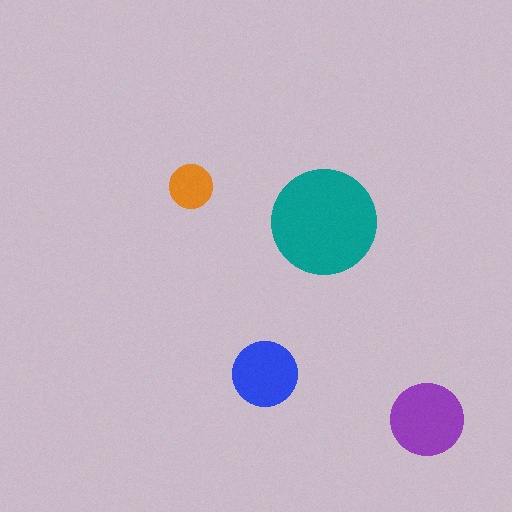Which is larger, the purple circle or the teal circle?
The teal one.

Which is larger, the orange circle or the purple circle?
The purple one.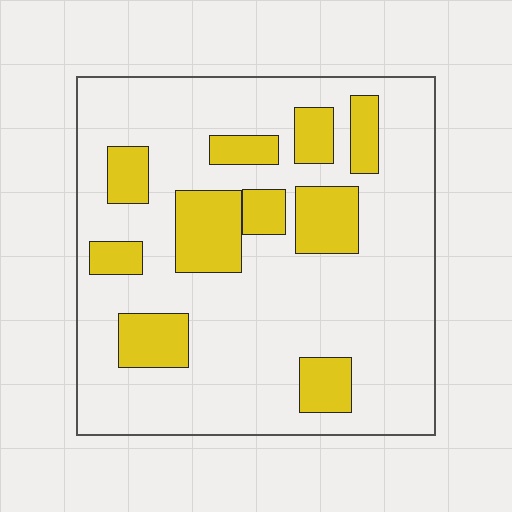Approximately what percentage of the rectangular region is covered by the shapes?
Approximately 25%.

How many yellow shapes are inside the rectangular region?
10.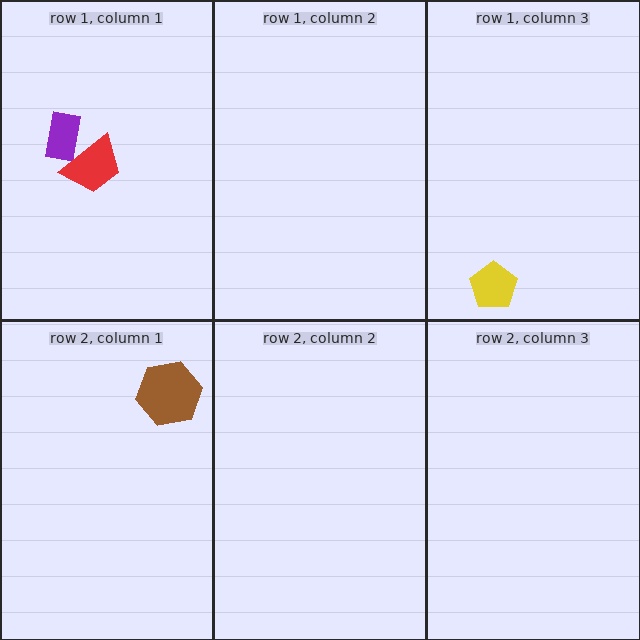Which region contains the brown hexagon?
The row 2, column 1 region.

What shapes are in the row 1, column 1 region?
The purple rectangle, the red trapezoid.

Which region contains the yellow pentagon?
The row 1, column 3 region.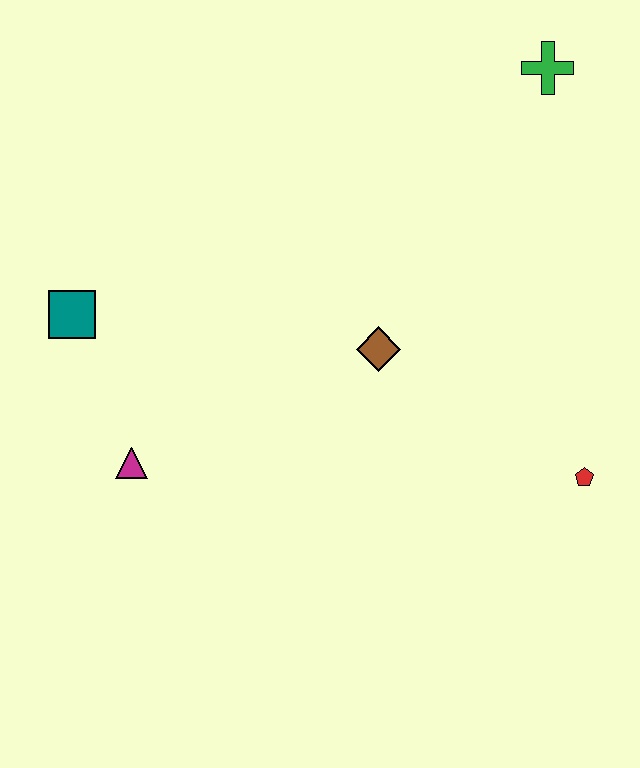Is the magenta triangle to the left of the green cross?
Yes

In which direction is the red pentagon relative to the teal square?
The red pentagon is to the right of the teal square.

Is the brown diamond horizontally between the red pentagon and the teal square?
Yes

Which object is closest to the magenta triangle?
The teal square is closest to the magenta triangle.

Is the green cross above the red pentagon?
Yes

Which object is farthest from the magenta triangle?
The green cross is farthest from the magenta triangle.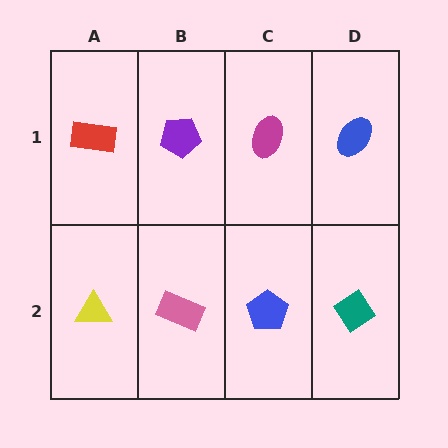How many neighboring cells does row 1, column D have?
2.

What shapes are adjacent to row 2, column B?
A purple pentagon (row 1, column B), a yellow triangle (row 2, column A), a blue pentagon (row 2, column C).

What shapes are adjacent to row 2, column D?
A blue ellipse (row 1, column D), a blue pentagon (row 2, column C).